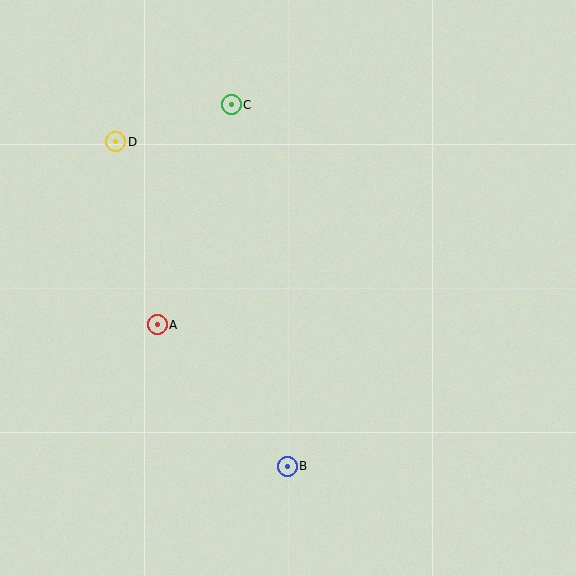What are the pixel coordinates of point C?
Point C is at (231, 105).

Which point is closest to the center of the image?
Point A at (157, 325) is closest to the center.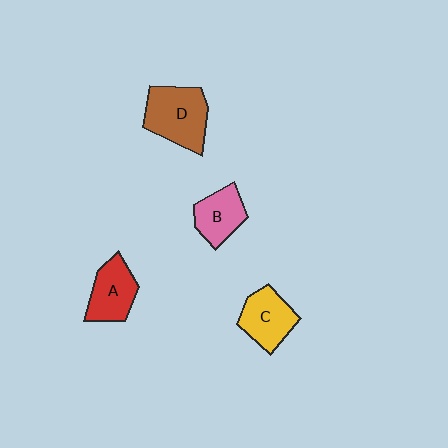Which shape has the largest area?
Shape D (brown).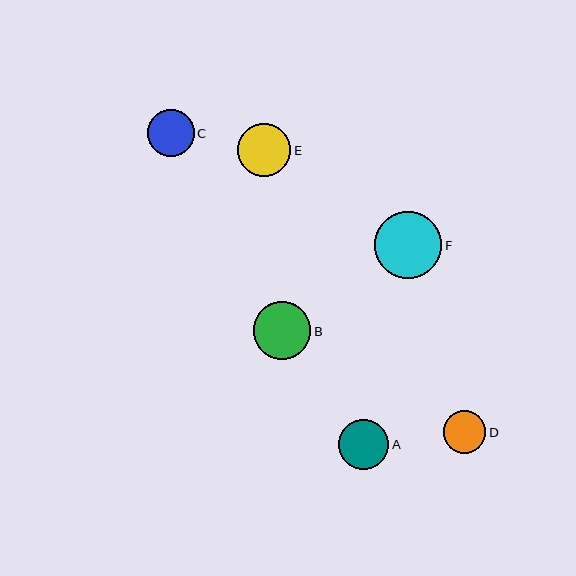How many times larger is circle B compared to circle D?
Circle B is approximately 1.4 times the size of circle D.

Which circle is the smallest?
Circle D is the smallest with a size of approximately 42 pixels.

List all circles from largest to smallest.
From largest to smallest: F, B, E, A, C, D.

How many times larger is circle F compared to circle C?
Circle F is approximately 1.4 times the size of circle C.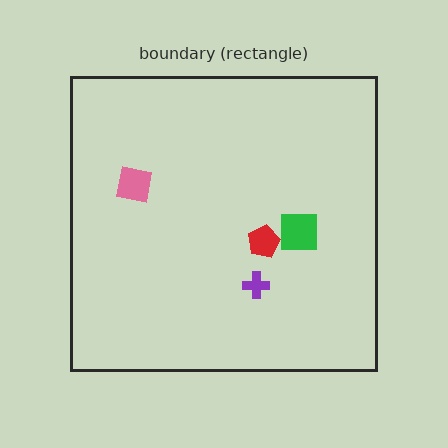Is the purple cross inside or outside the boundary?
Inside.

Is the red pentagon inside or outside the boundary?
Inside.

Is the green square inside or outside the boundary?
Inside.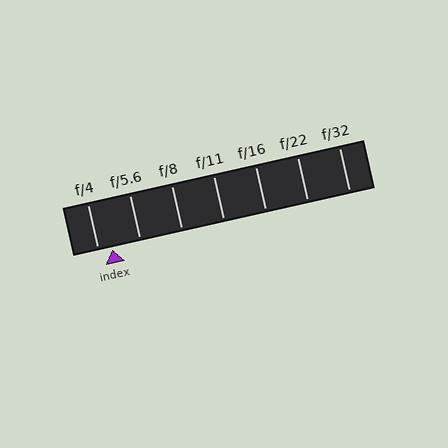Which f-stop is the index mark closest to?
The index mark is closest to f/4.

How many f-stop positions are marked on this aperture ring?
There are 7 f-stop positions marked.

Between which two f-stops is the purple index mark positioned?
The index mark is between f/4 and f/5.6.